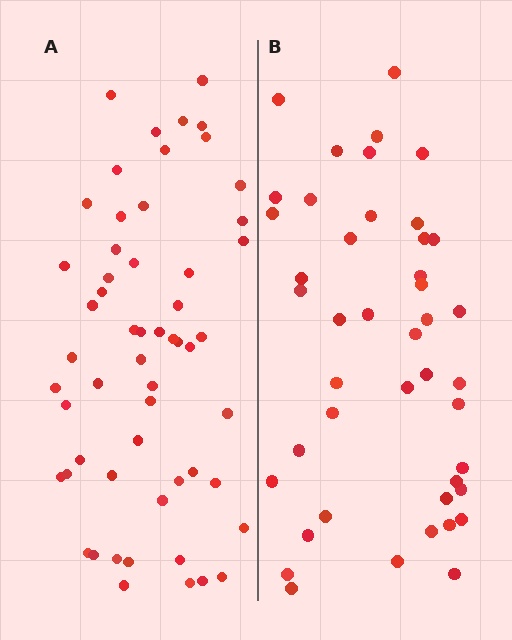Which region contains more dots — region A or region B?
Region A (the left region) has more dots.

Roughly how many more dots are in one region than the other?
Region A has roughly 12 or so more dots than region B.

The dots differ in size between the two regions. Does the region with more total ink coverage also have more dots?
No. Region B has more total ink coverage because its dots are larger, but region A actually contains more individual dots. Total area can be misleading — the number of items is what matters here.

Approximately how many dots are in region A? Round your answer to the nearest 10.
About 60 dots. (The exact count is 56, which rounds to 60.)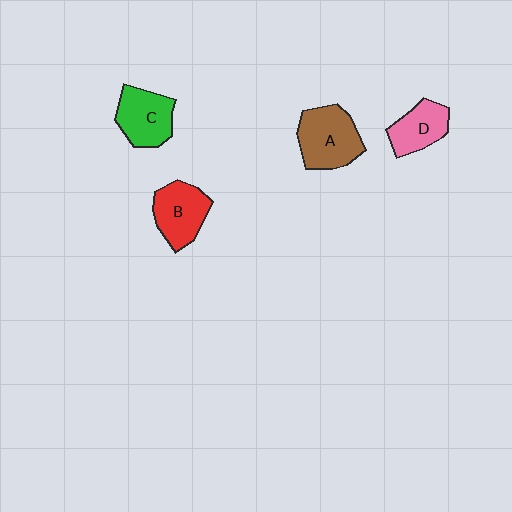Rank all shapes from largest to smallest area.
From largest to smallest: A (brown), B (red), C (green), D (pink).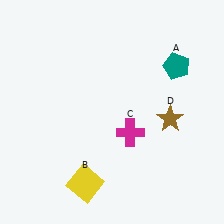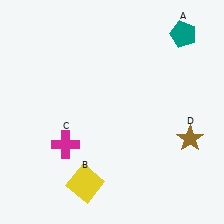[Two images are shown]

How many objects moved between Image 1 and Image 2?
3 objects moved between the two images.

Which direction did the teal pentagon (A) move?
The teal pentagon (A) moved up.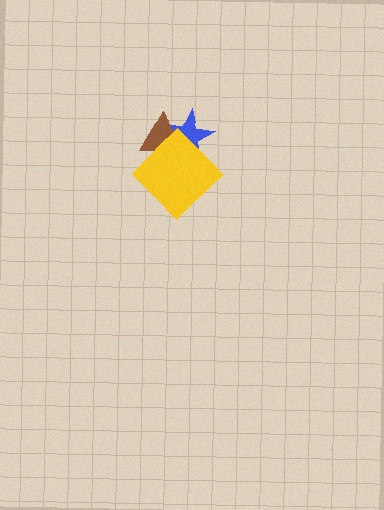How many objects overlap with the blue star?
2 objects overlap with the blue star.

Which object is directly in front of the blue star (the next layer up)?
The brown triangle is directly in front of the blue star.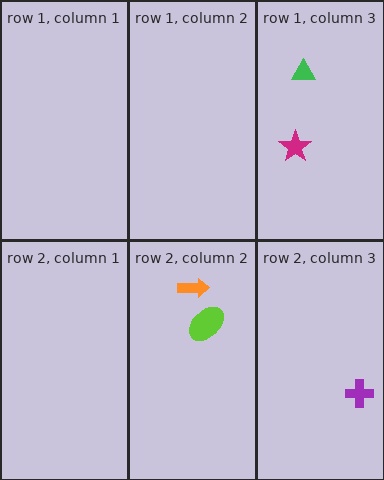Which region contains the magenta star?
The row 1, column 3 region.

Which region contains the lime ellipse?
The row 2, column 2 region.